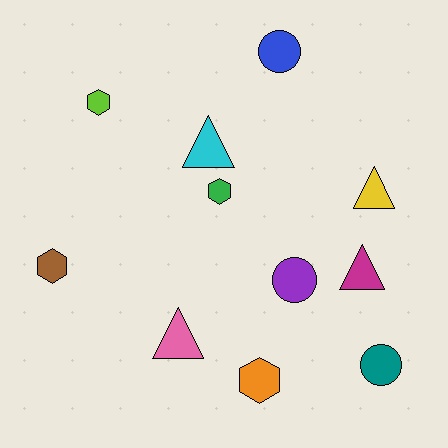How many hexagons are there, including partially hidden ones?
There are 4 hexagons.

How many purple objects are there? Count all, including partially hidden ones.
There is 1 purple object.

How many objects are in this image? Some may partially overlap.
There are 11 objects.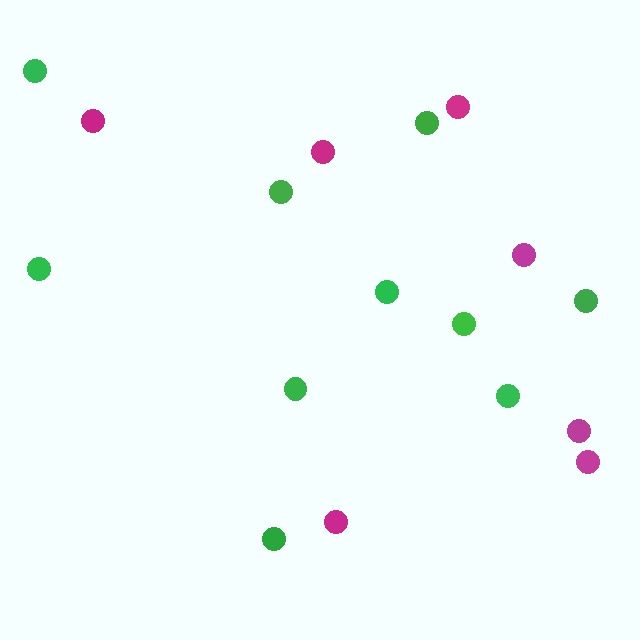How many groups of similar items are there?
There are 2 groups: one group of magenta circles (7) and one group of green circles (10).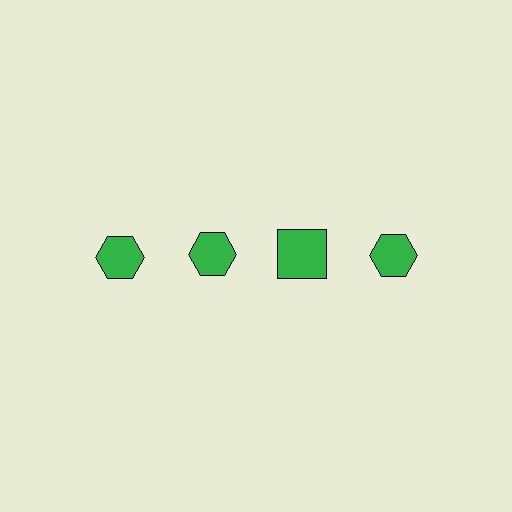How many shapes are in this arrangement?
There are 4 shapes arranged in a grid pattern.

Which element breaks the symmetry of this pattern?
The green square in the top row, center column breaks the symmetry. All other shapes are green hexagons.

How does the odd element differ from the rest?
It has a different shape: square instead of hexagon.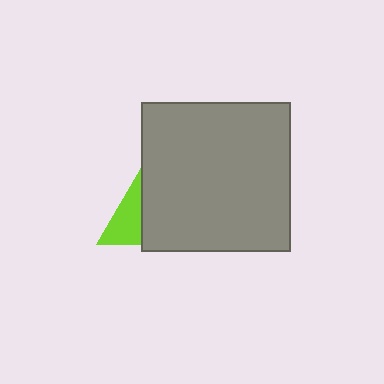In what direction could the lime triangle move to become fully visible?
The lime triangle could move left. That would shift it out from behind the gray square entirely.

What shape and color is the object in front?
The object in front is a gray square.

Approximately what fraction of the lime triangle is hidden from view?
Roughly 55% of the lime triangle is hidden behind the gray square.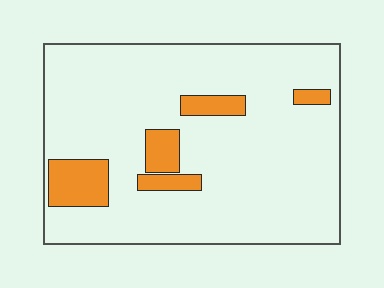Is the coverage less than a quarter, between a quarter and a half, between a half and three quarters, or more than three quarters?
Less than a quarter.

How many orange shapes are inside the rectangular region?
5.